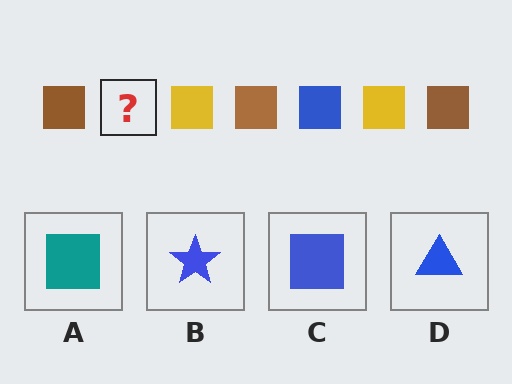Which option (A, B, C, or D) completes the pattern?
C.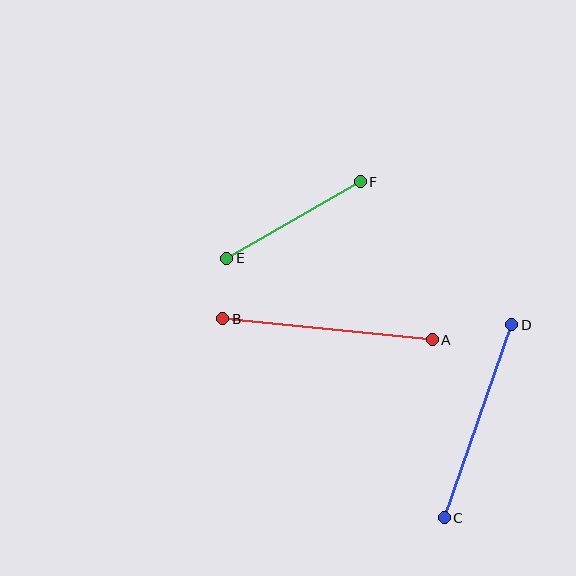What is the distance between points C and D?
The distance is approximately 205 pixels.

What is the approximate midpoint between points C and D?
The midpoint is at approximately (478, 421) pixels.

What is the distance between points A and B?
The distance is approximately 211 pixels.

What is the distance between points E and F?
The distance is approximately 154 pixels.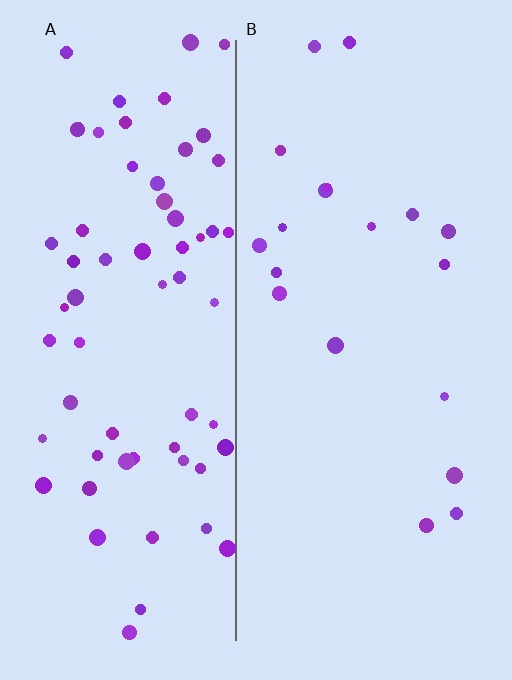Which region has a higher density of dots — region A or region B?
A (the left).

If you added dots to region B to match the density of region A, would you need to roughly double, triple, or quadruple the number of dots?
Approximately quadruple.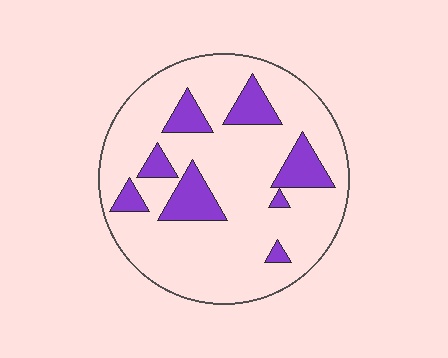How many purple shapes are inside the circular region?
8.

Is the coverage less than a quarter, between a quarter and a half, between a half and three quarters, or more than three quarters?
Less than a quarter.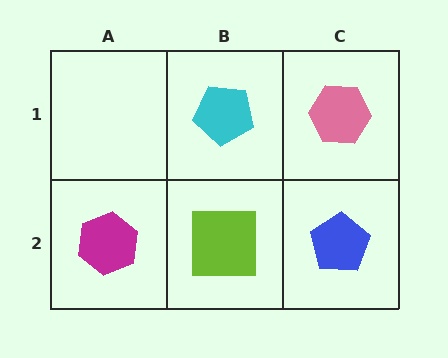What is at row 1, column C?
A pink hexagon.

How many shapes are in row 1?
2 shapes.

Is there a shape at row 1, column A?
No, that cell is empty.